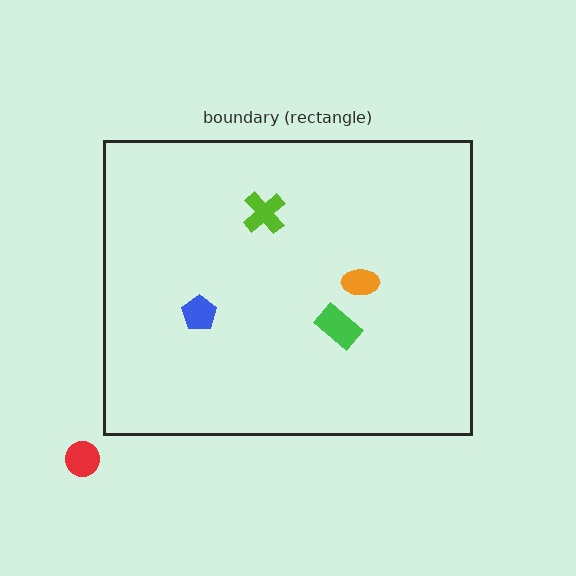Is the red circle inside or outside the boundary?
Outside.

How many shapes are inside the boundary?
4 inside, 1 outside.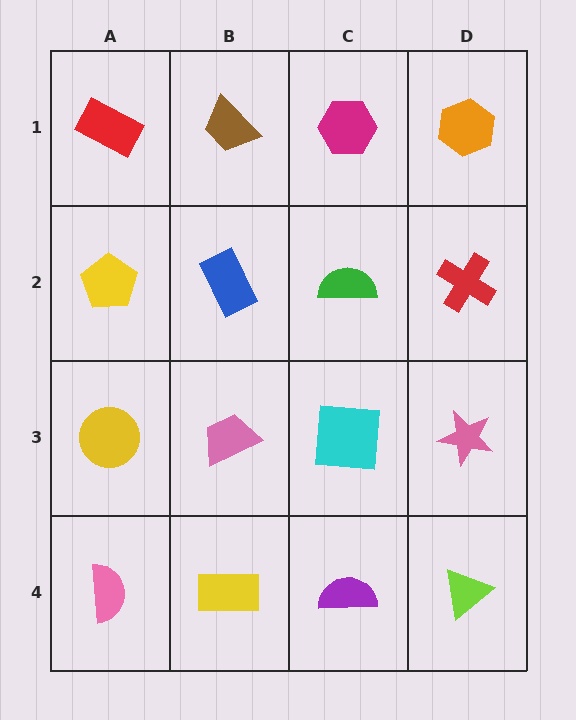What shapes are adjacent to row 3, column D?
A red cross (row 2, column D), a lime triangle (row 4, column D), a cyan square (row 3, column C).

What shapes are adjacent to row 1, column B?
A blue rectangle (row 2, column B), a red rectangle (row 1, column A), a magenta hexagon (row 1, column C).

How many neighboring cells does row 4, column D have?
2.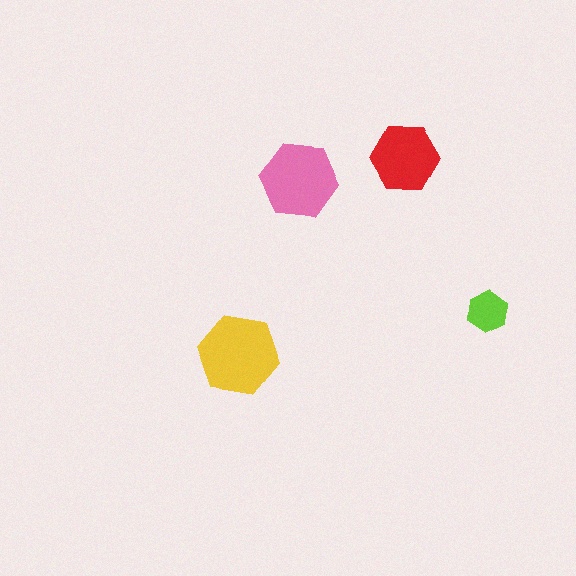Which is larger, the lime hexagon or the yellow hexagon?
The yellow one.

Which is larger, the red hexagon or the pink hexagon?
The pink one.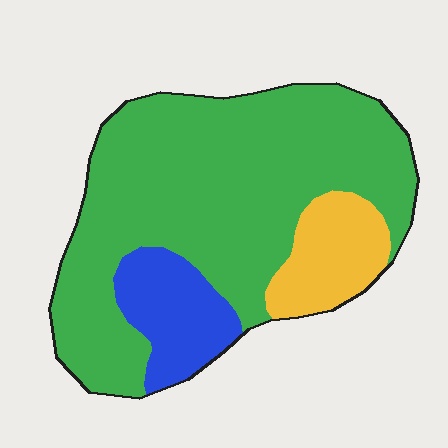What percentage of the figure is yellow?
Yellow takes up less than a quarter of the figure.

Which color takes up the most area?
Green, at roughly 75%.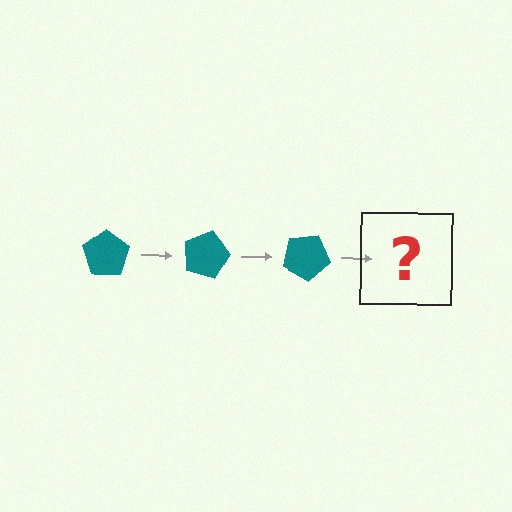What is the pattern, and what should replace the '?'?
The pattern is that the pentagon rotates 15 degrees each step. The '?' should be a teal pentagon rotated 45 degrees.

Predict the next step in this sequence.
The next step is a teal pentagon rotated 45 degrees.